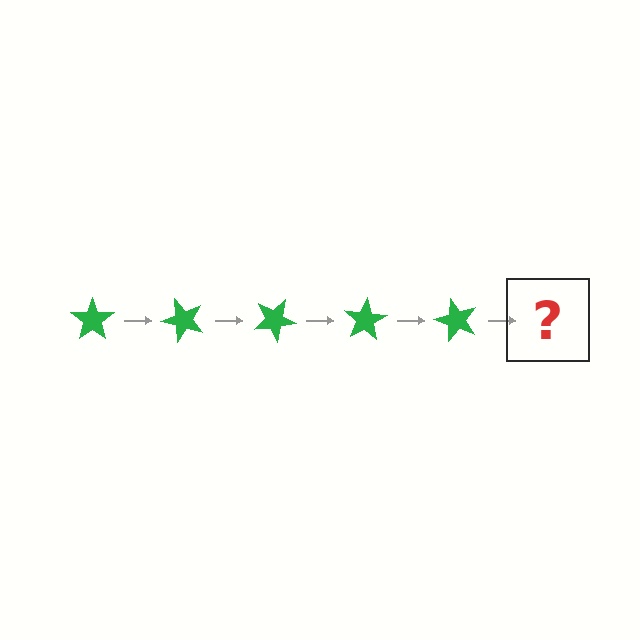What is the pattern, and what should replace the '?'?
The pattern is that the star rotates 50 degrees each step. The '?' should be a green star rotated 250 degrees.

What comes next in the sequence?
The next element should be a green star rotated 250 degrees.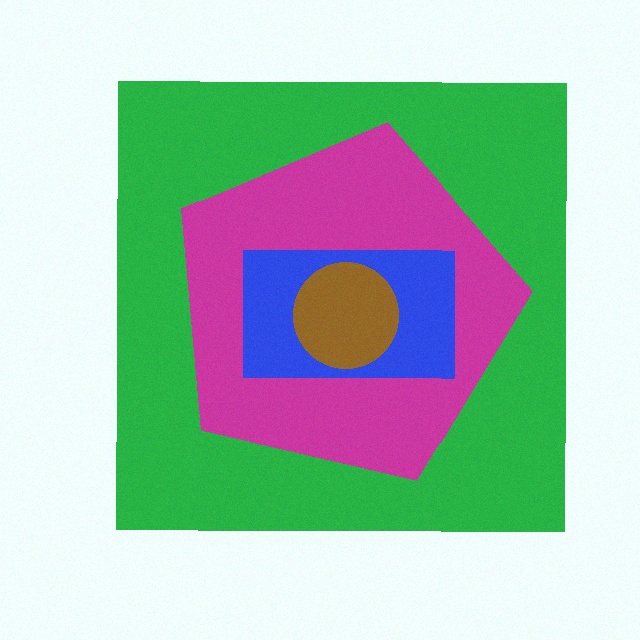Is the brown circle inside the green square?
Yes.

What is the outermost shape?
The green square.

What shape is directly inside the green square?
The magenta pentagon.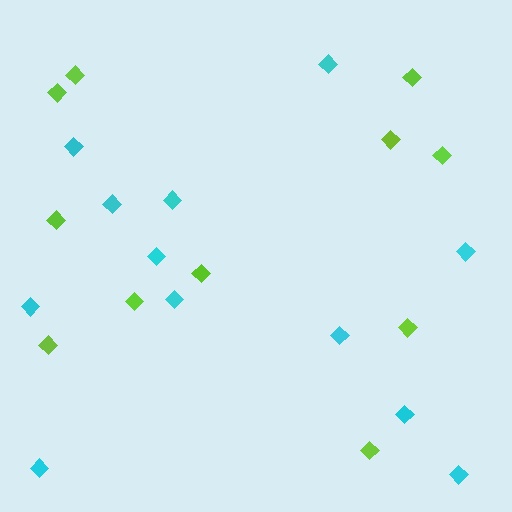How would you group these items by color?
There are 2 groups: one group of lime diamonds (11) and one group of cyan diamonds (12).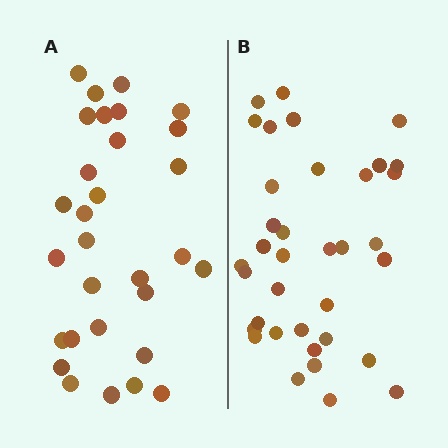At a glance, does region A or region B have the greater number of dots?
Region B (the right region) has more dots.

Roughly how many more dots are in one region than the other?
Region B has about 6 more dots than region A.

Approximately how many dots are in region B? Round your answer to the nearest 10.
About 40 dots. (The exact count is 36, which rounds to 40.)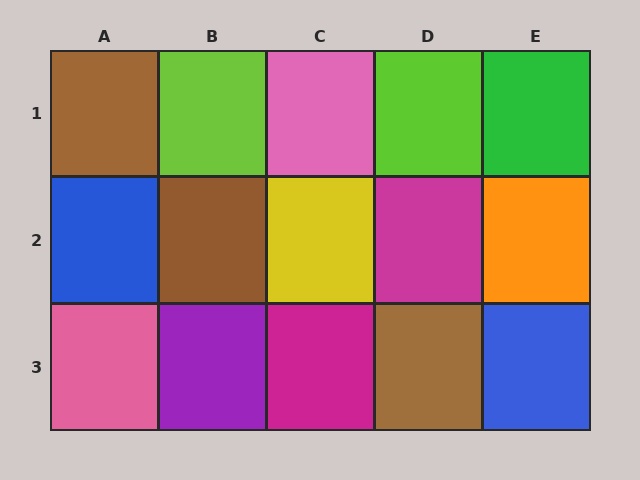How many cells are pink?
2 cells are pink.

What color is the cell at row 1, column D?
Lime.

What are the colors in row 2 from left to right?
Blue, brown, yellow, magenta, orange.